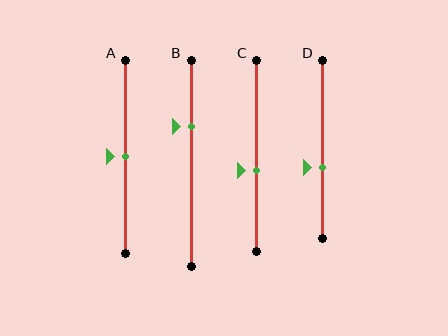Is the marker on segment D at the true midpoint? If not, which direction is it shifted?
No, the marker on segment D is shifted downward by about 10% of the segment length.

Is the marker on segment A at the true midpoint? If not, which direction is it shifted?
Yes, the marker on segment A is at the true midpoint.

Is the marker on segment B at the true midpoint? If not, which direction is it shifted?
No, the marker on segment B is shifted upward by about 18% of the segment length.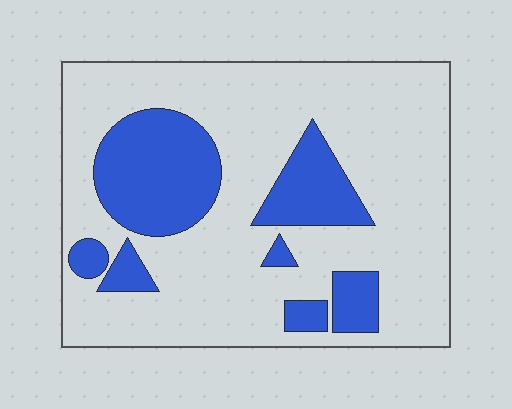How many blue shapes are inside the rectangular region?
7.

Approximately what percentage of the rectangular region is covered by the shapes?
Approximately 25%.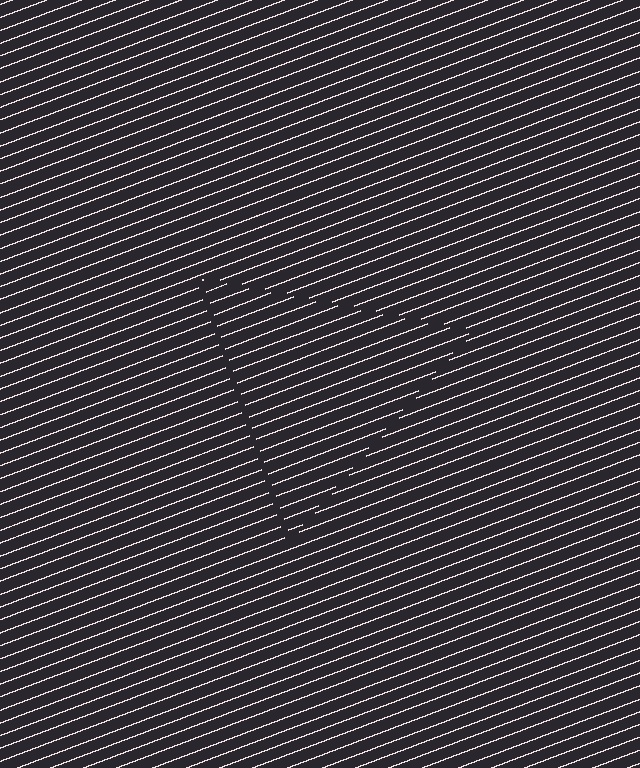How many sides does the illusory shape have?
3 sides — the line-ends trace a triangle.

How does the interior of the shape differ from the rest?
The interior of the shape contains the same grating, shifted by half a period — the contour is defined by the phase discontinuity where line-ends from the inner and outer gratings abut.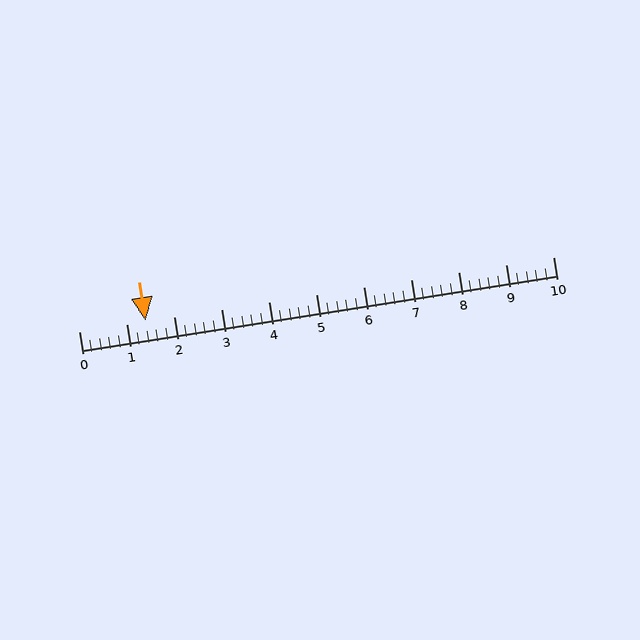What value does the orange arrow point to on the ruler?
The orange arrow points to approximately 1.4.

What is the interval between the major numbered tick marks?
The major tick marks are spaced 1 units apart.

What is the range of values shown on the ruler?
The ruler shows values from 0 to 10.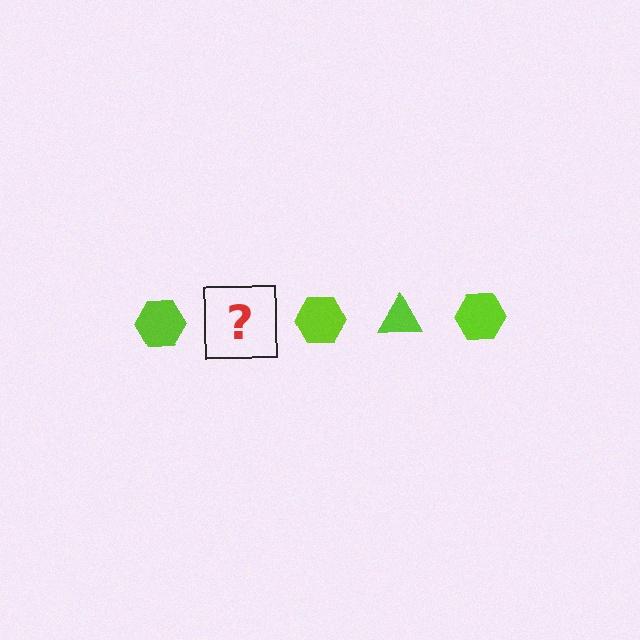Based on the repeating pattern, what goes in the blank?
The blank should be a lime triangle.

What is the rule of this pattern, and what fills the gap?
The rule is that the pattern cycles through hexagon, triangle shapes in lime. The gap should be filled with a lime triangle.